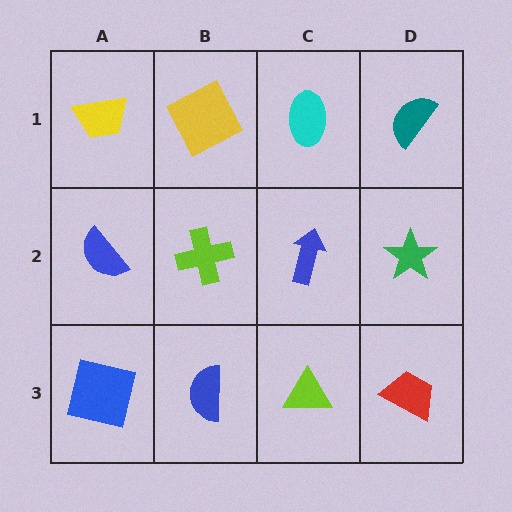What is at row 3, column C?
A lime triangle.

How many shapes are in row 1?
4 shapes.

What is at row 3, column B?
A blue semicircle.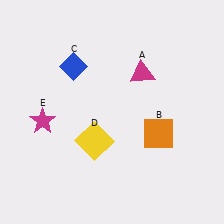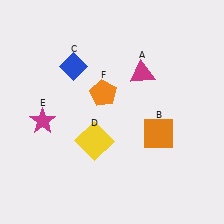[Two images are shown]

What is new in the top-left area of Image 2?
An orange pentagon (F) was added in the top-left area of Image 2.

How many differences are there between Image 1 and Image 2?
There is 1 difference between the two images.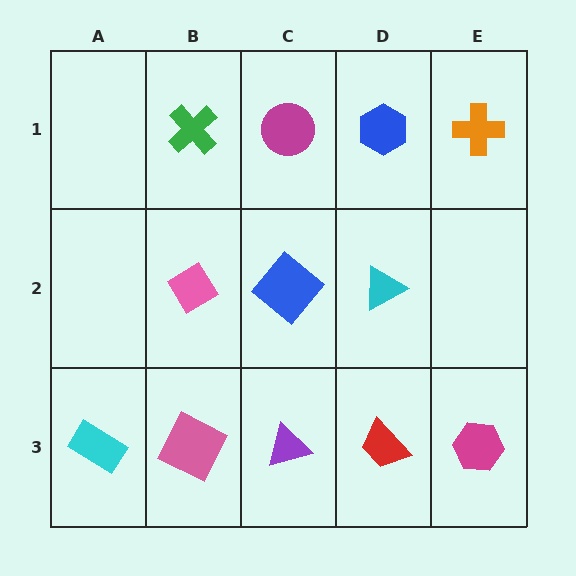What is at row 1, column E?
An orange cross.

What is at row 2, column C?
A blue diamond.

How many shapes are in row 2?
3 shapes.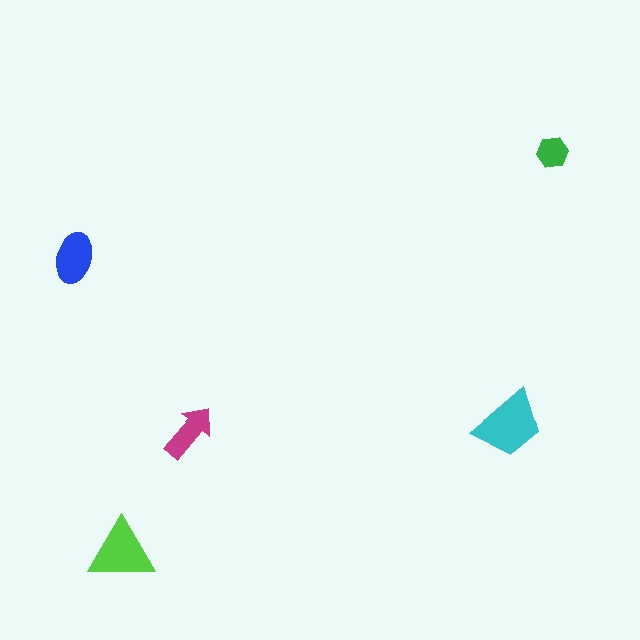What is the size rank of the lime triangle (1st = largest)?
2nd.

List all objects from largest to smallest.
The cyan trapezoid, the lime triangle, the blue ellipse, the magenta arrow, the green hexagon.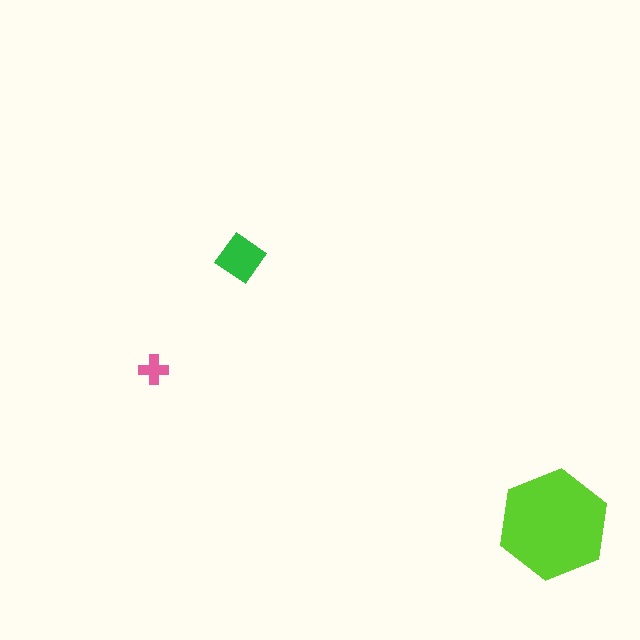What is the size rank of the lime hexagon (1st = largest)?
1st.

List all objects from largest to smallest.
The lime hexagon, the green diamond, the pink cross.